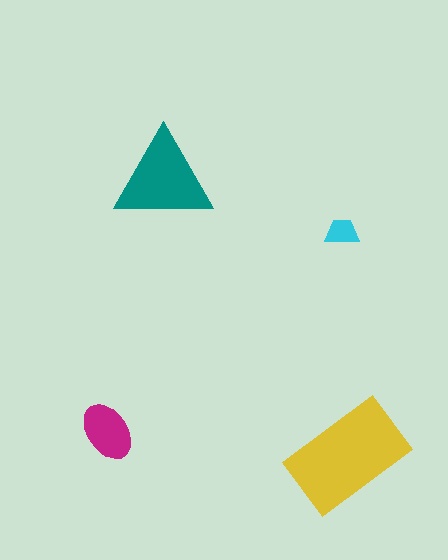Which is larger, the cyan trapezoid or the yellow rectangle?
The yellow rectangle.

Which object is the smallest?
The cyan trapezoid.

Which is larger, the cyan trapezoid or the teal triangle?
The teal triangle.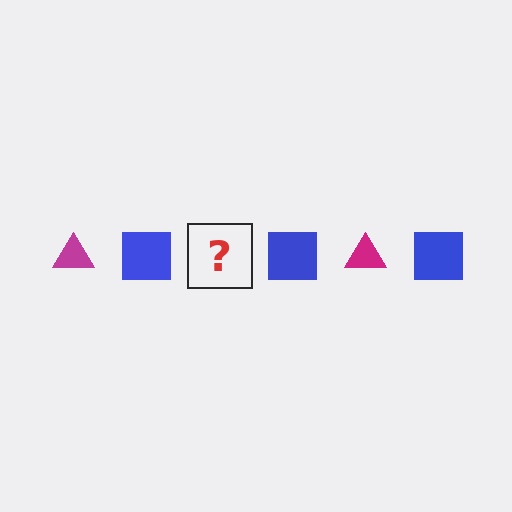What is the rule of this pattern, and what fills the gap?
The rule is that the pattern alternates between magenta triangle and blue square. The gap should be filled with a magenta triangle.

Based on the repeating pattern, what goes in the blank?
The blank should be a magenta triangle.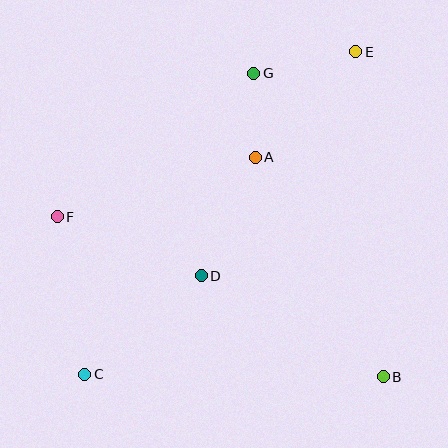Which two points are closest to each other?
Points A and G are closest to each other.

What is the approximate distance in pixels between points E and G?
The distance between E and G is approximately 104 pixels.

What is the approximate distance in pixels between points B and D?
The distance between B and D is approximately 208 pixels.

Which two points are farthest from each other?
Points C and E are farthest from each other.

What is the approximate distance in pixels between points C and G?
The distance between C and G is approximately 345 pixels.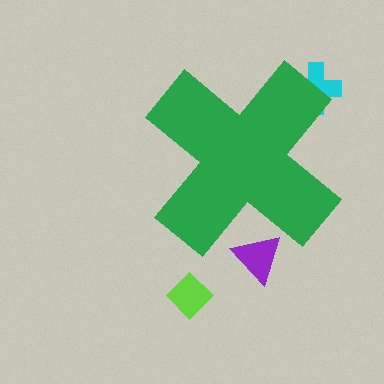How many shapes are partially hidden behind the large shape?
2 shapes are partially hidden.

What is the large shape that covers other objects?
A green cross.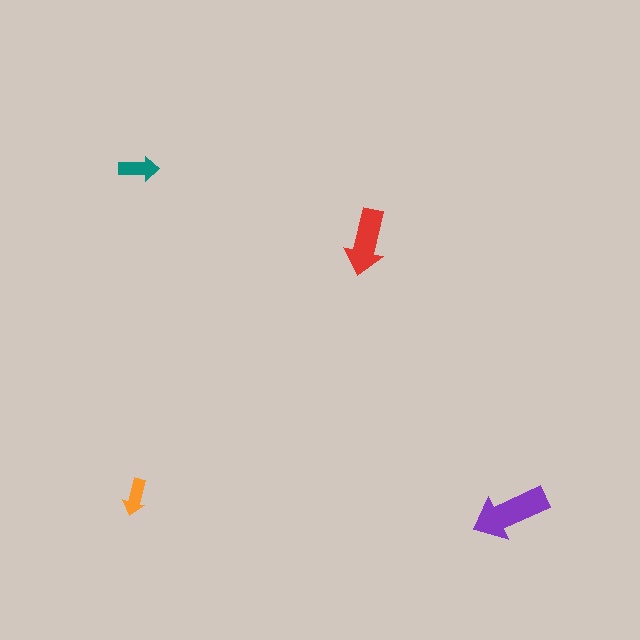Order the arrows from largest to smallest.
the purple one, the red one, the teal one, the orange one.